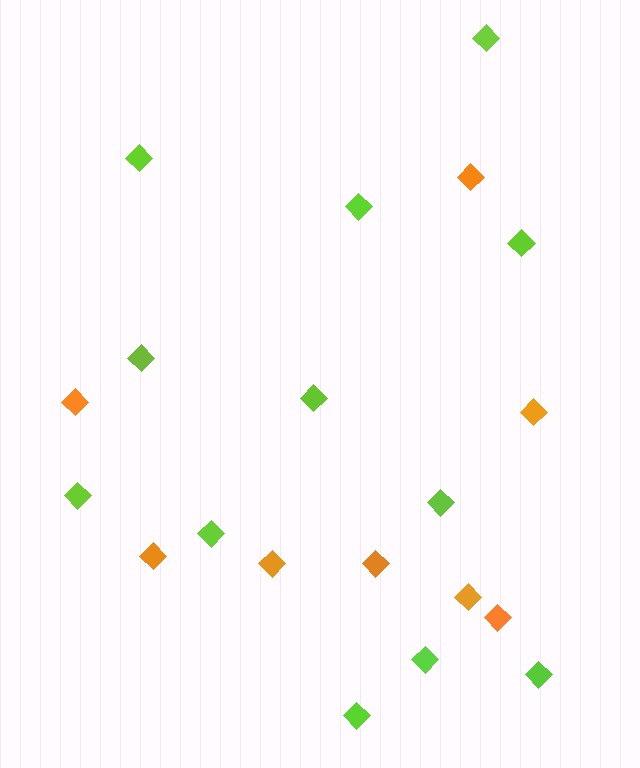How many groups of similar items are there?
There are 2 groups: one group of lime diamonds (12) and one group of orange diamonds (8).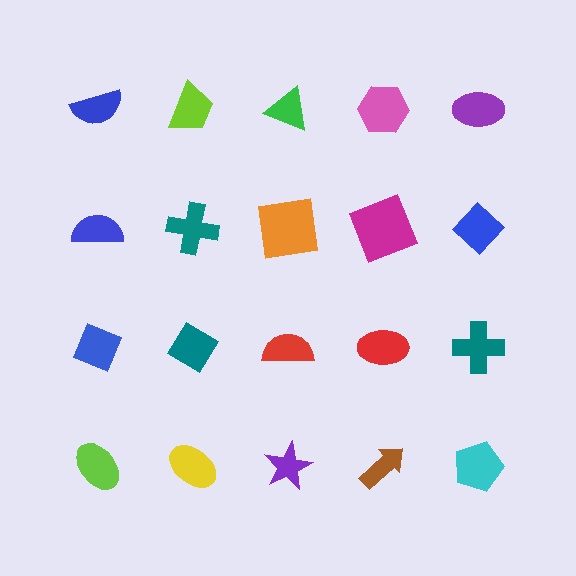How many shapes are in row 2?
5 shapes.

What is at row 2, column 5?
A blue diamond.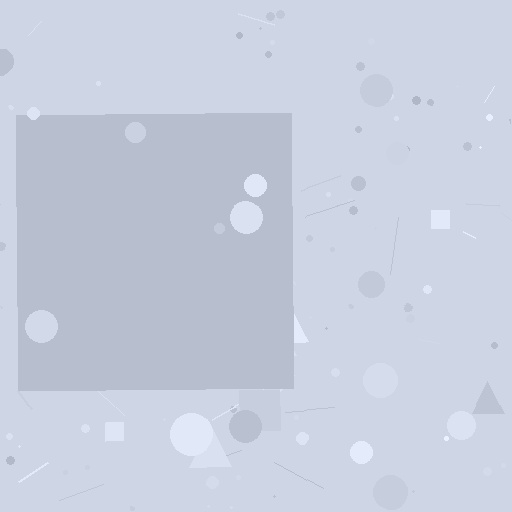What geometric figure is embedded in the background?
A square is embedded in the background.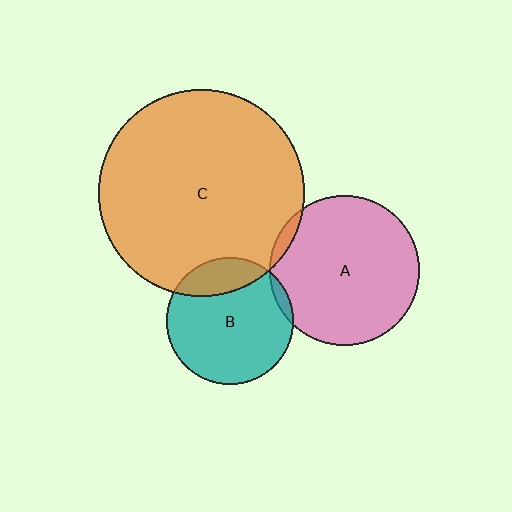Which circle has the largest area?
Circle C (orange).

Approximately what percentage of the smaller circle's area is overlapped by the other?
Approximately 5%.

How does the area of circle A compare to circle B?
Approximately 1.4 times.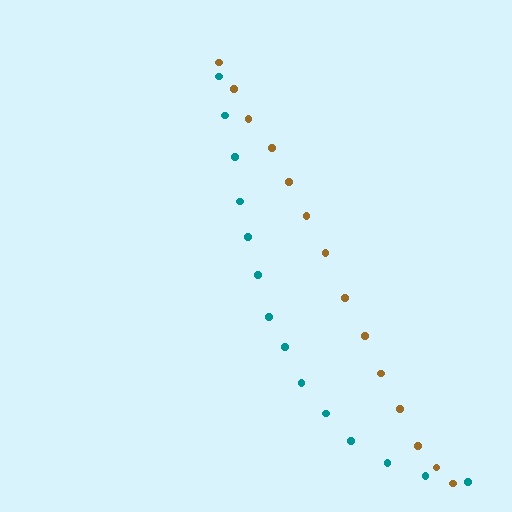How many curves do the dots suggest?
There are 2 distinct paths.